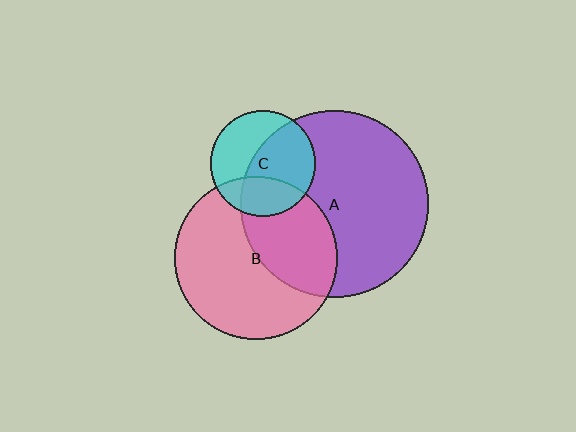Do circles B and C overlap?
Yes.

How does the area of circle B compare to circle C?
Approximately 2.4 times.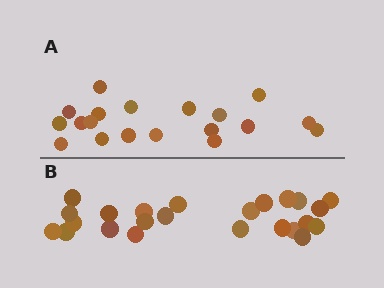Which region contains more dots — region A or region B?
Region B (the bottom region) has more dots.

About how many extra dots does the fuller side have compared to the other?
Region B has about 5 more dots than region A.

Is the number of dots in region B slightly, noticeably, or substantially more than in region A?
Region B has noticeably more, but not dramatically so. The ratio is roughly 1.3 to 1.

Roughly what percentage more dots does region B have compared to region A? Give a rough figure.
About 25% more.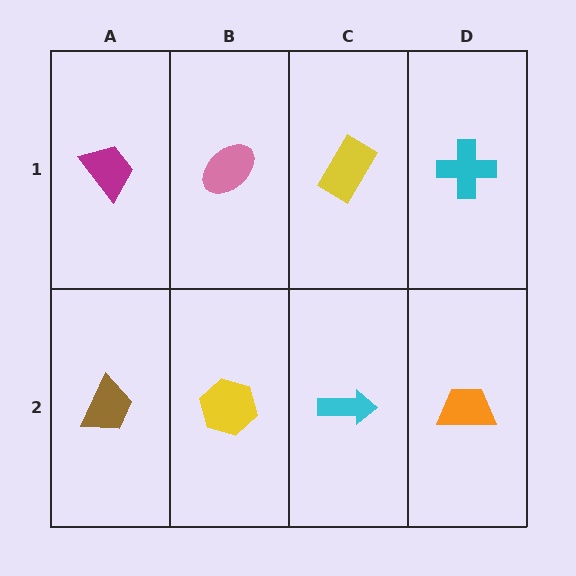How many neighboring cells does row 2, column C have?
3.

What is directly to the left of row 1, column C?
A pink ellipse.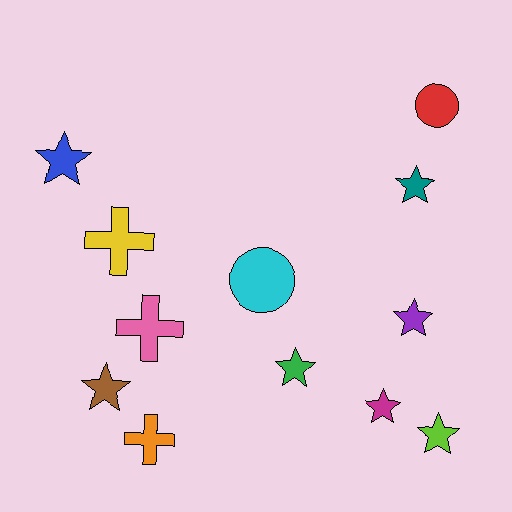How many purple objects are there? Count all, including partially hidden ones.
There is 1 purple object.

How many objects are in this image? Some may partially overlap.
There are 12 objects.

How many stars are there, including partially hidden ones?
There are 7 stars.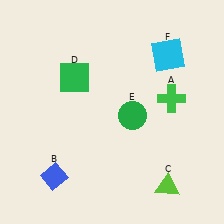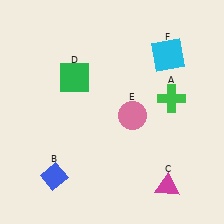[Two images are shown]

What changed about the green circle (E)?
In Image 1, E is green. In Image 2, it changed to pink.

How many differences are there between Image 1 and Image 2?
There are 2 differences between the two images.